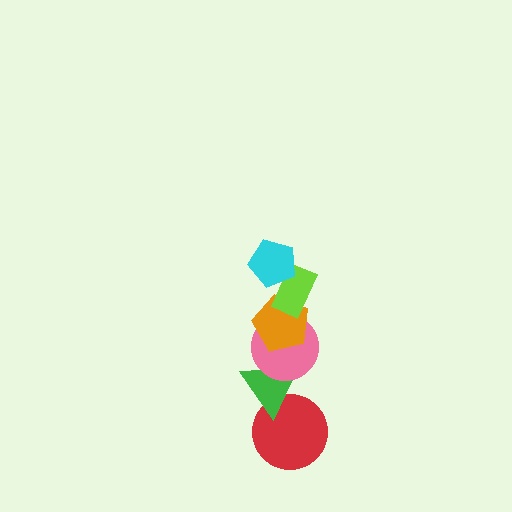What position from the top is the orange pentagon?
The orange pentagon is 3rd from the top.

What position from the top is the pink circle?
The pink circle is 4th from the top.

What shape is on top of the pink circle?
The orange pentagon is on top of the pink circle.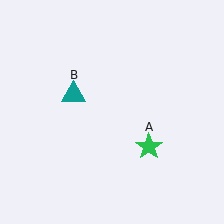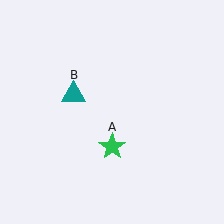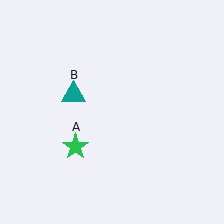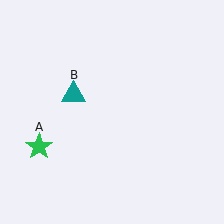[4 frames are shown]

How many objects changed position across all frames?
1 object changed position: green star (object A).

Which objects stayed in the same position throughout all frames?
Teal triangle (object B) remained stationary.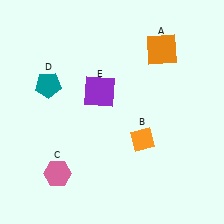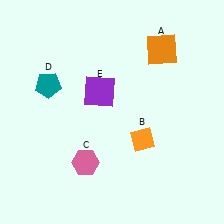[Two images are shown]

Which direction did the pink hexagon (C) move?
The pink hexagon (C) moved right.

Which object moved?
The pink hexagon (C) moved right.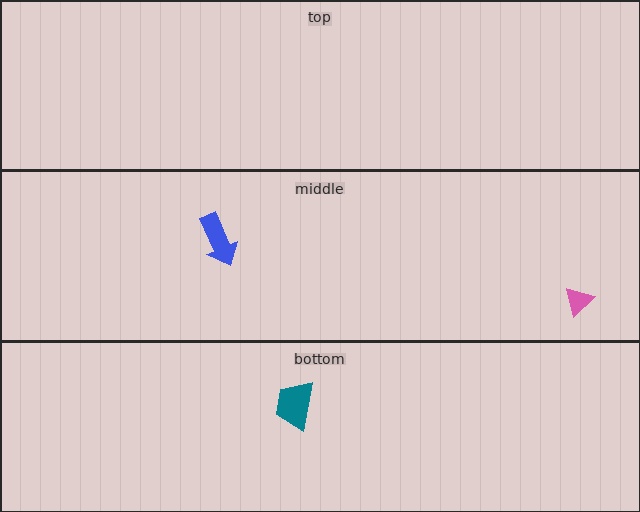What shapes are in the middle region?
The blue arrow, the pink triangle.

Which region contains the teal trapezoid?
The bottom region.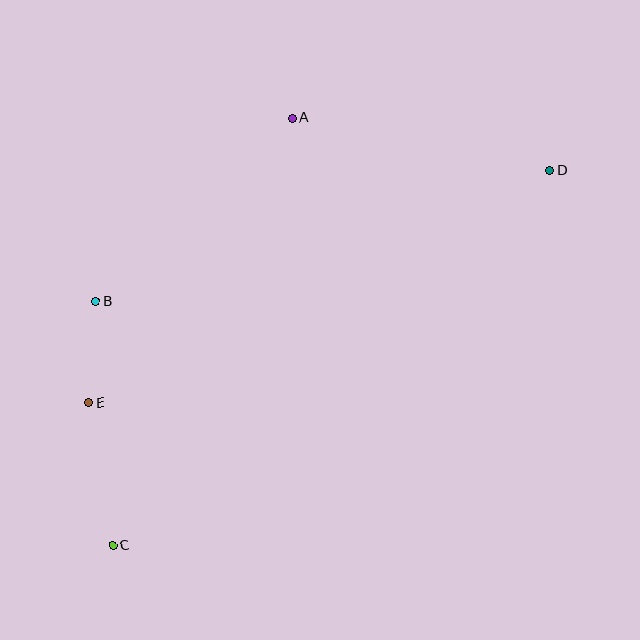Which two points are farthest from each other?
Points C and D are farthest from each other.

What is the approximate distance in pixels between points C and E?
The distance between C and E is approximately 145 pixels.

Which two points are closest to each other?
Points B and E are closest to each other.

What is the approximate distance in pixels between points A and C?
The distance between A and C is approximately 464 pixels.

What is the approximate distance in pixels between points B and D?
The distance between B and D is approximately 472 pixels.